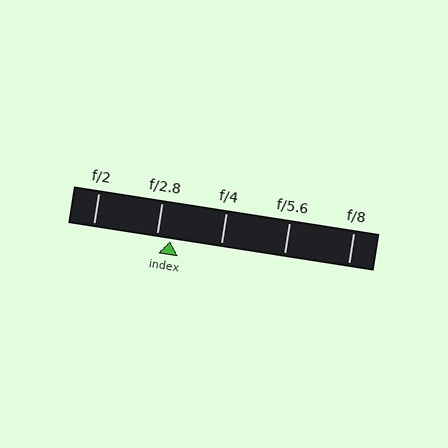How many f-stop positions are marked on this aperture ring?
There are 5 f-stop positions marked.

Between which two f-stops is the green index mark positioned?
The index mark is between f/2.8 and f/4.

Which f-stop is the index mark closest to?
The index mark is closest to f/2.8.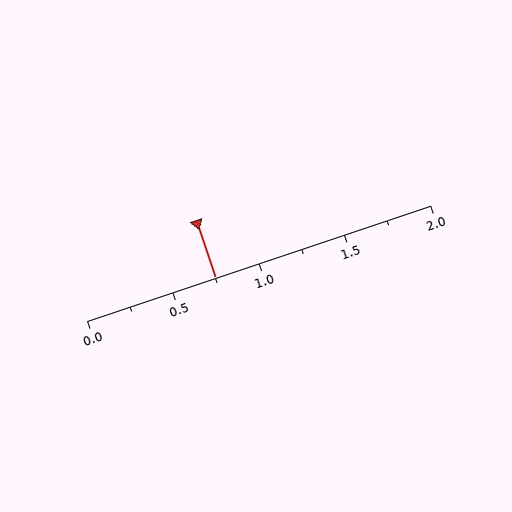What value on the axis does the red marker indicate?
The marker indicates approximately 0.75.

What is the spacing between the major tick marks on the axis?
The major ticks are spaced 0.5 apart.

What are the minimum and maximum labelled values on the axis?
The axis runs from 0.0 to 2.0.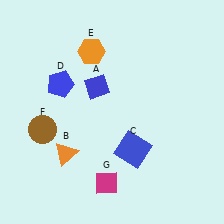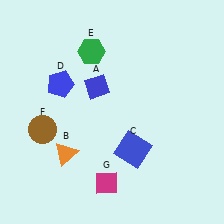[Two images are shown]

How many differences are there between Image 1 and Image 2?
There is 1 difference between the two images.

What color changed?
The hexagon (E) changed from orange in Image 1 to green in Image 2.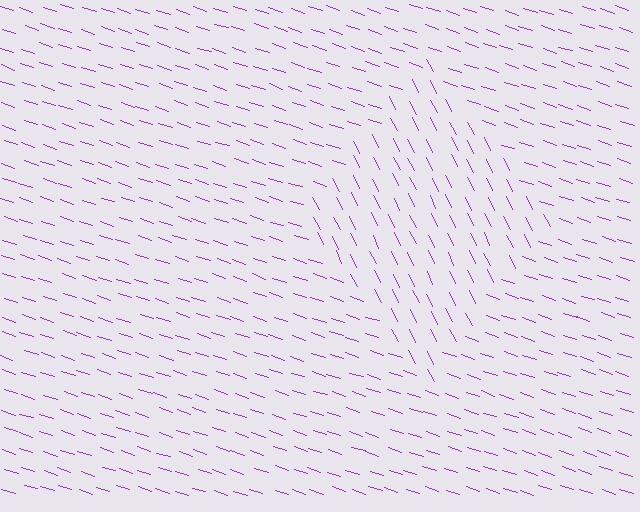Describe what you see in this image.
The image is filled with small purple line segments. A diamond region in the image has lines oriented differently from the surrounding lines, creating a visible texture boundary.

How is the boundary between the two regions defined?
The boundary is defined purely by a change in line orientation (approximately 45 degrees difference). All lines are the same color and thickness.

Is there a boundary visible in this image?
Yes, there is a texture boundary formed by a change in line orientation.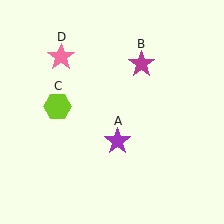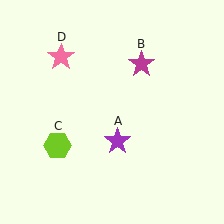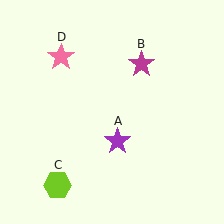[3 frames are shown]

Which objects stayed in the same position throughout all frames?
Purple star (object A) and magenta star (object B) and pink star (object D) remained stationary.